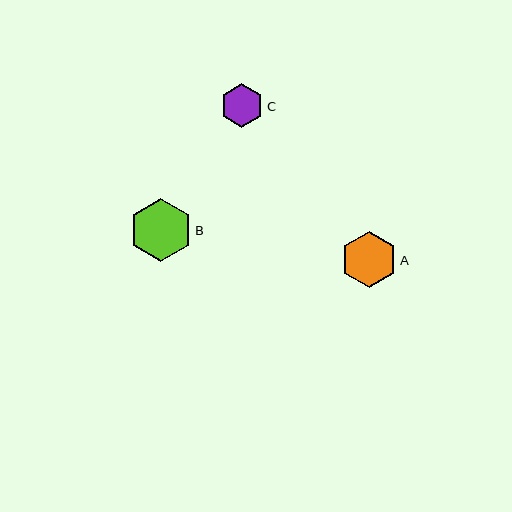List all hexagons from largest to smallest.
From largest to smallest: B, A, C.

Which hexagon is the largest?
Hexagon B is the largest with a size of approximately 63 pixels.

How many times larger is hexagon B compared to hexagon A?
Hexagon B is approximately 1.1 times the size of hexagon A.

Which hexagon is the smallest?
Hexagon C is the smallest with a size of approximately 44 pixels.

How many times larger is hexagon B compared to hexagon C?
Hexagon B is approximately 1.4 times the size of hexagon C.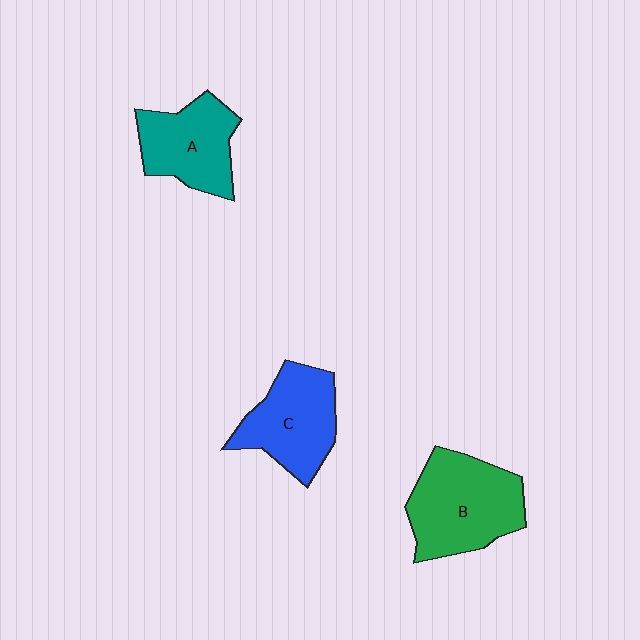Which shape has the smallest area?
Shape A (teal).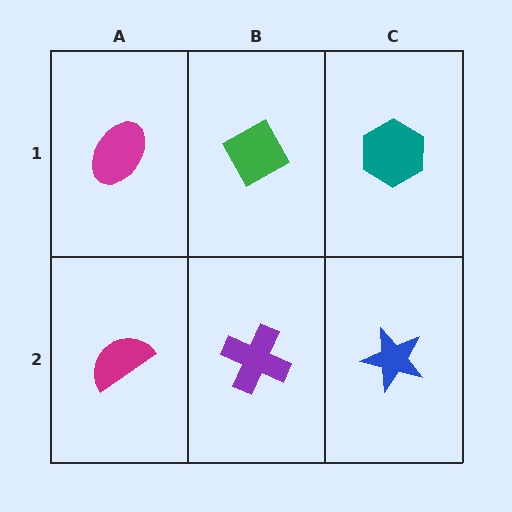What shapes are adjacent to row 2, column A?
A magenta ellipse (row 1, column A), a purple cross (row 2, column B).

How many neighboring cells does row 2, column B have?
3.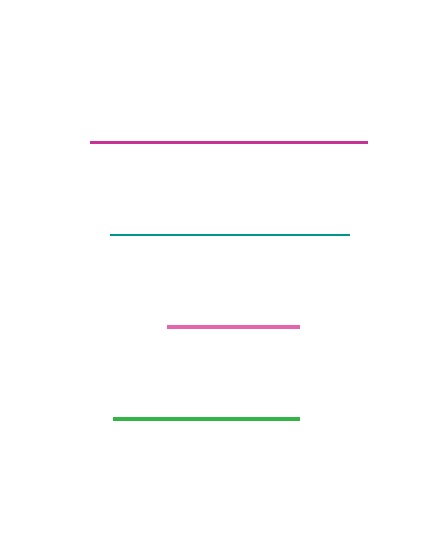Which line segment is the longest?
The magenta line is the longest at approximately 277 pixels.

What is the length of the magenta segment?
The magenta segment is approximately 277 pixels long.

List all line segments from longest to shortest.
From longest to shortest: magenta, teal, green, pink.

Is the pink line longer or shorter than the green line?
The green line is longer than the pink line.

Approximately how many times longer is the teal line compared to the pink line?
The teal line is approximately 1.8 times the length of the pink line.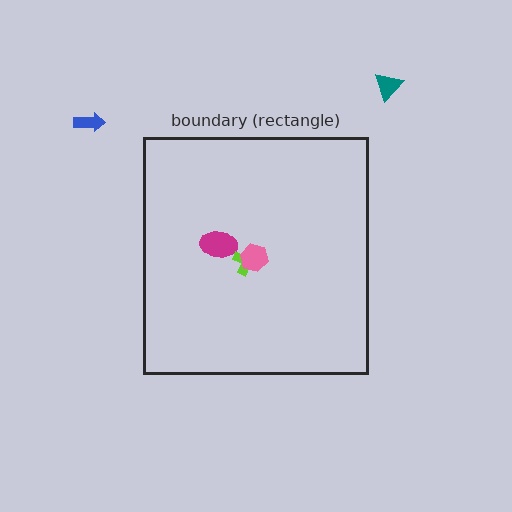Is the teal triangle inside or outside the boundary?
Outside.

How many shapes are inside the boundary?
3 inside, 2 outside.